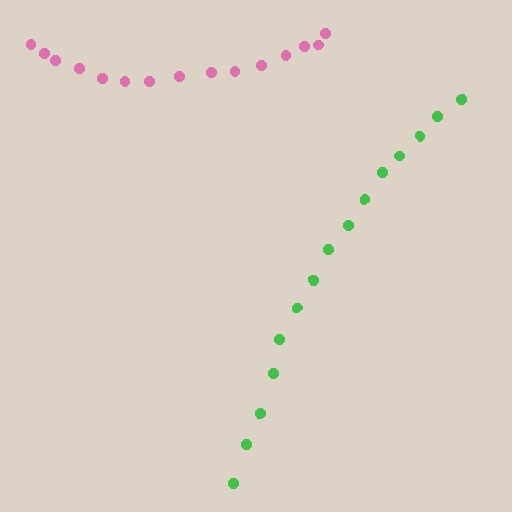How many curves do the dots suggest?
There are 2 distinct paths.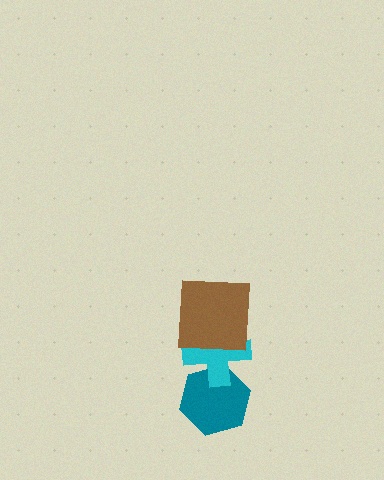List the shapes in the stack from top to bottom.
From top to bottom: the brown square, the cyan cross, the teal hexagon.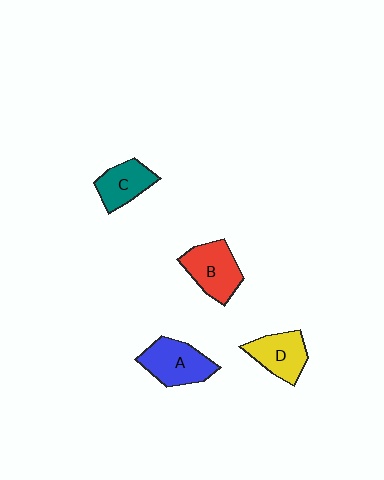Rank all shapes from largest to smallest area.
From largest to smallest: A (blue), B (red), D (yellow), C (teal).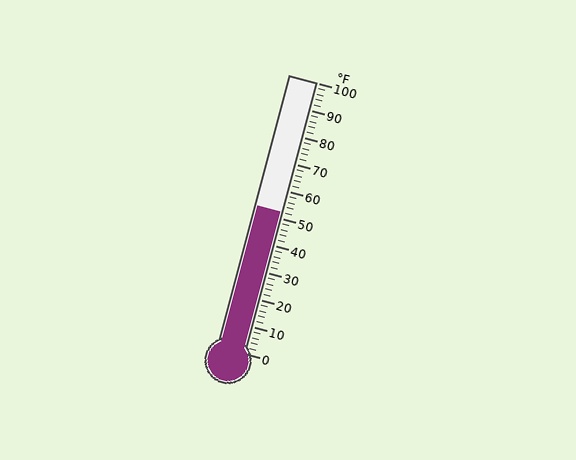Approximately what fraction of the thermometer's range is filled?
The thermometer is filled to approximately 50% of its range.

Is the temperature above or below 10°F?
The temperature is above 10°F.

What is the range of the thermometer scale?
The thermometer scale ranges from 0°F to 100°F.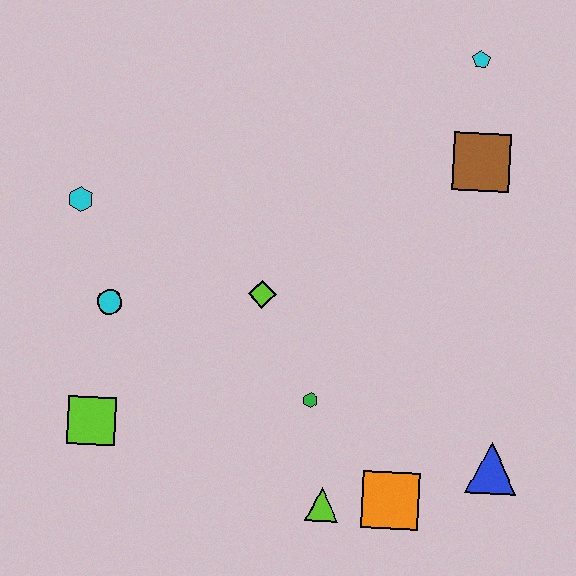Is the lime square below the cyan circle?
Yes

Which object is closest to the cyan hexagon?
The cyan circle is closest to the cyan hexagon.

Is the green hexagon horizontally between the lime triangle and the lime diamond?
Yes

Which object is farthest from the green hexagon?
The cyan pentagon is farthest from the green hexagon.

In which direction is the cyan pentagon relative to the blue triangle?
The cyan pentagon is above the blue triangle.